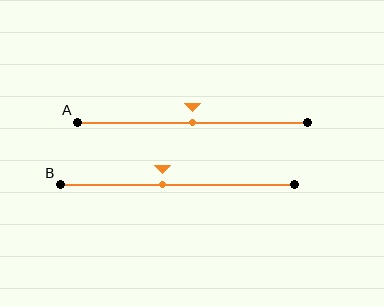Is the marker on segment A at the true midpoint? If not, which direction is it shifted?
Yes, the marker on segment A is at the true midpoint.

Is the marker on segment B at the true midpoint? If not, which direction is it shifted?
No, the marker on segment B is shifted to the left by about 6% of the segment length.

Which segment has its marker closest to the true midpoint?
Segment A has its marker closest to the true midpoint.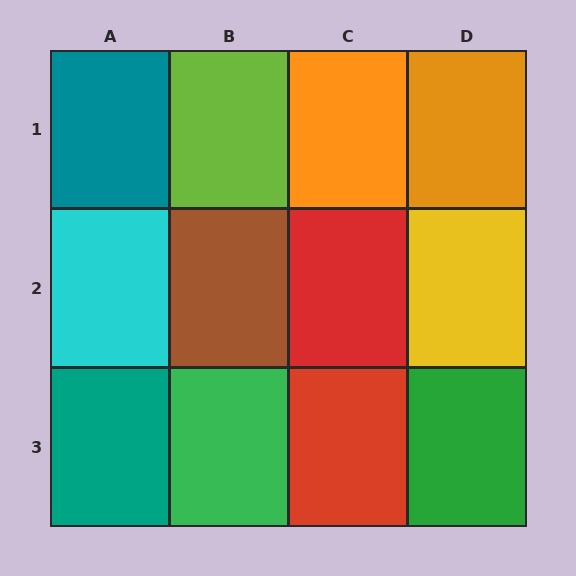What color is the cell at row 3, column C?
Red.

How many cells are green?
2 cells are green.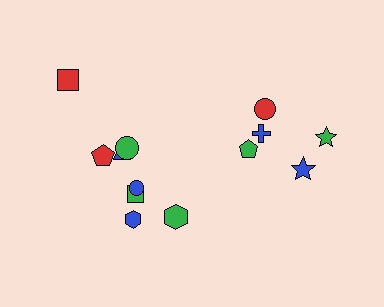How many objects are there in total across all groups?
There are 13 objects.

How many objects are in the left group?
There are 8 objects.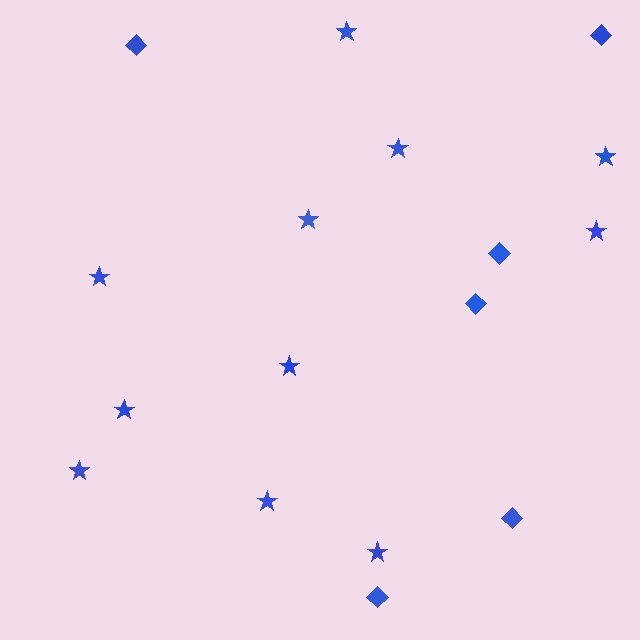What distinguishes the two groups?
There are 2 groups: one group of stars (11) and one group of diamonds (6).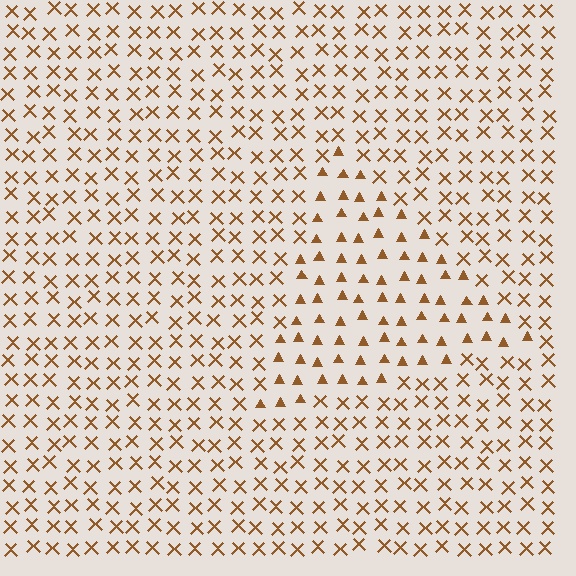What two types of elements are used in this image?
The image uses triangles inside the triangle region and X marks outside it.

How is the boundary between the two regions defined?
The boundary is defined by a change in element shape: triangles inside vs. X marks outside. All elements share the same color and spacing.